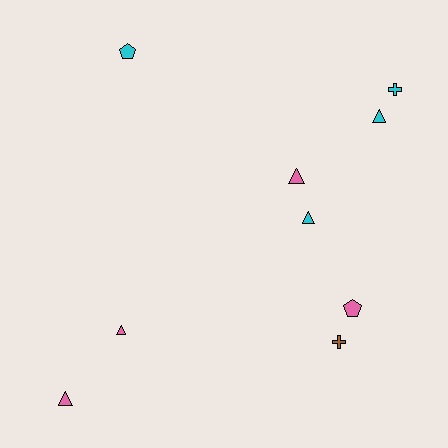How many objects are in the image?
There are 9 objects.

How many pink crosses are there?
There are no pink crosses.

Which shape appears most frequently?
Triangle, with 5 objects.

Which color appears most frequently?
Pink, with 4 objects.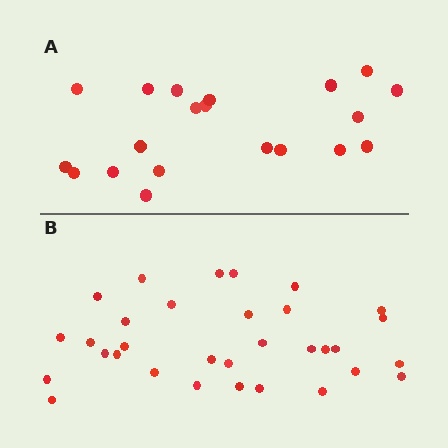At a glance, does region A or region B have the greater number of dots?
Region B (the bottom region) has more dots.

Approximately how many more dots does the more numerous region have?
Region B has roughly 12 or so more dots than region A.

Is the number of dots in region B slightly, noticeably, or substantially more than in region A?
Region B has substantially more. The ratio is roughly 1.6 to 1.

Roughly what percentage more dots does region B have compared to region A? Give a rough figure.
About 60% more.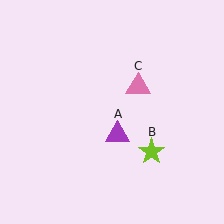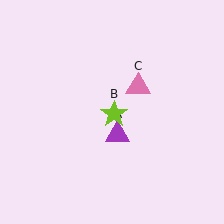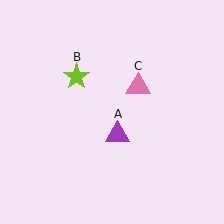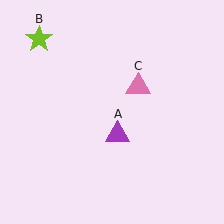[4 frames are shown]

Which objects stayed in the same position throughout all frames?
Purple triangle (object A) and pink triangle (object C) remained stationary.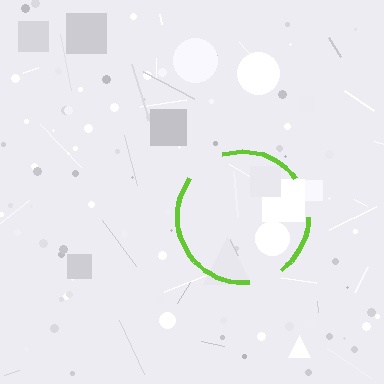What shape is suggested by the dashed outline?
The dashed outline suggests a circle.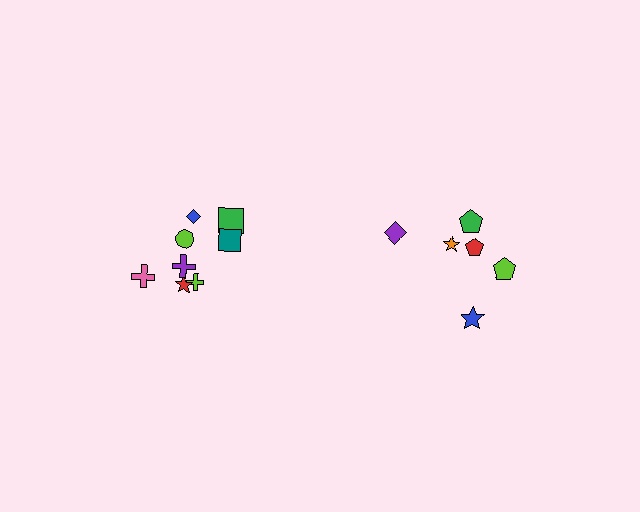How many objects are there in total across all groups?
There are 14 objects.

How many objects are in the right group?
There are 6 objects.